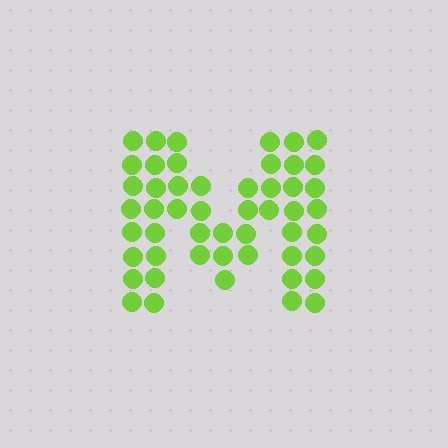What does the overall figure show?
The overall figure shows the letter M.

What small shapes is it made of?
It is made of small circles.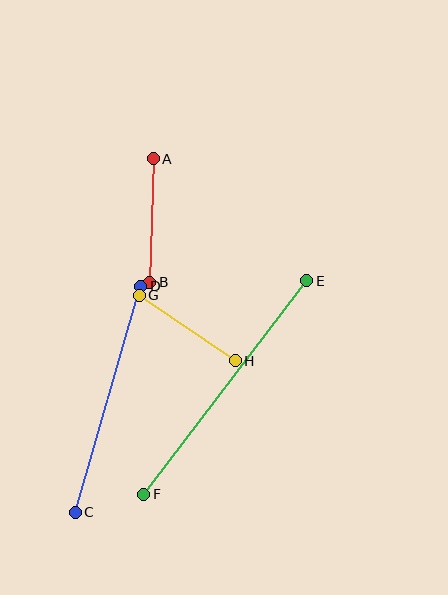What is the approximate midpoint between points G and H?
The midpoint is at approximately (187, 328) pixels.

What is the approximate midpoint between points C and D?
The midpoint is at approximately (108, 399) pixels.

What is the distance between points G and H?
The distance is approximately 116 pixels.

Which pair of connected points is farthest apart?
Points E and F are farthest apart.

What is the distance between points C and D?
The distance is approximately 235 pixels.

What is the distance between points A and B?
The distance is approximately 124 pixels.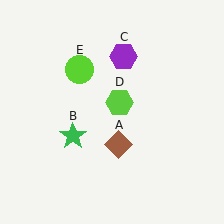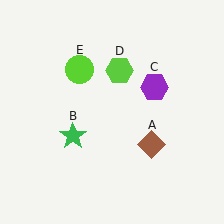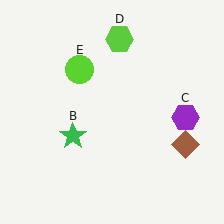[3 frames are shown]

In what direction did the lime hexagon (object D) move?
The lime hexagon (object D) moved up.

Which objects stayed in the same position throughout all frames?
Green star (object B) and lime circle (object E) remained stationary.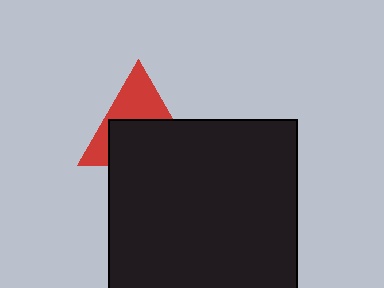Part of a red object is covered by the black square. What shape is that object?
It is a triangle.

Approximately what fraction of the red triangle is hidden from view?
Roughly 55% of the red triangle is hidden behind the black square.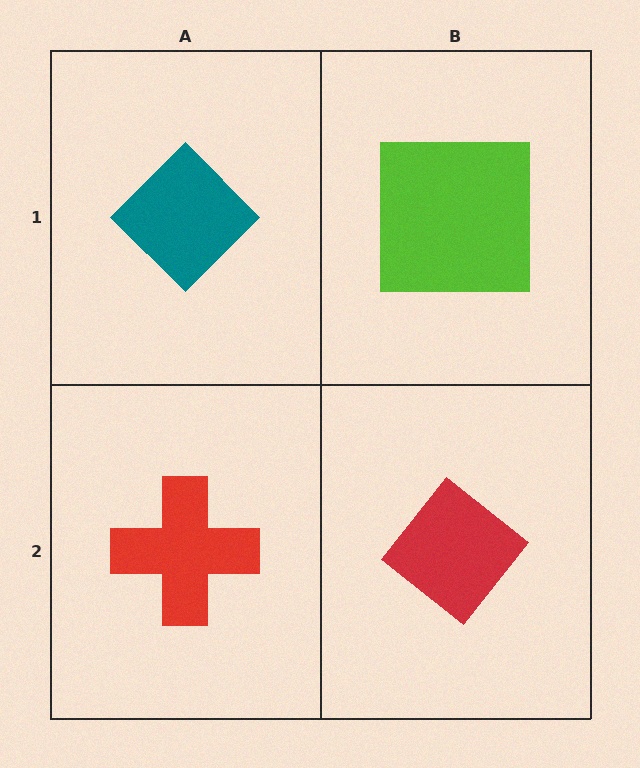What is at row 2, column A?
A red cross.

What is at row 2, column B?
A red diamond.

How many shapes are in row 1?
2 shapes.